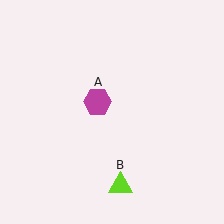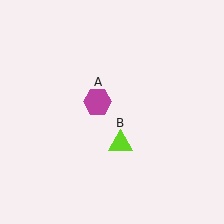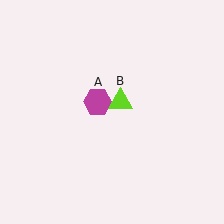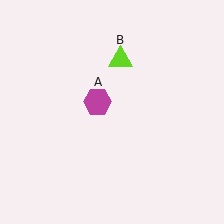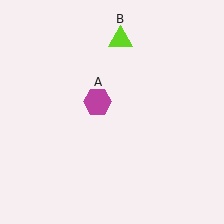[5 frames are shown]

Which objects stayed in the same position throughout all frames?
Magenta hexagon (object A) remained stationary.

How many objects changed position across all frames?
1 object changed position: lime triangle (object B).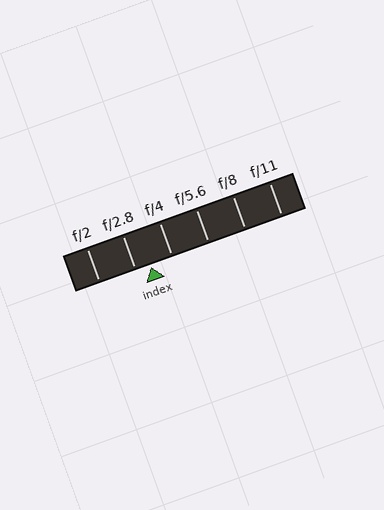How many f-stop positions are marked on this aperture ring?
There are 6 f-stop positions marked.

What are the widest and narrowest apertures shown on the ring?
The widest aperture shown is f/2 and the narrowest is f/11.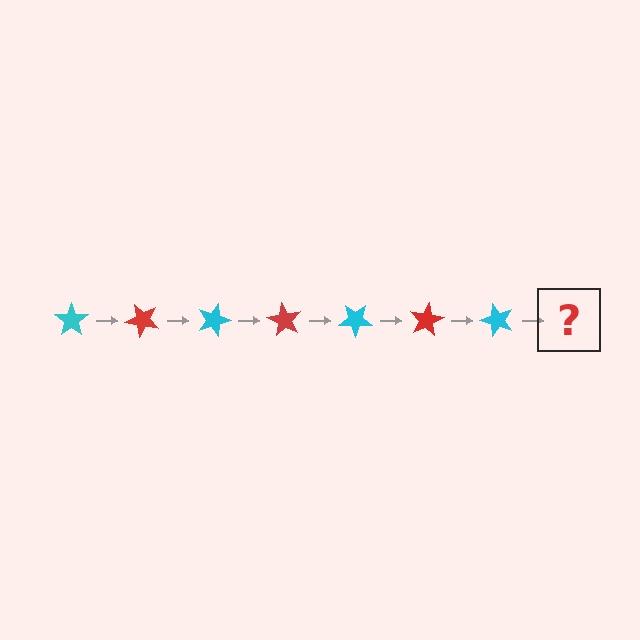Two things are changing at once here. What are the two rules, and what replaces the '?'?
The two rules are that it rotates 45 degrees each step and the color cycles through cyan and red. The '?' should be a red star, rotated 315 degrees from the start.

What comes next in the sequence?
The next element should be a red star, rotated 315 degrees from the start.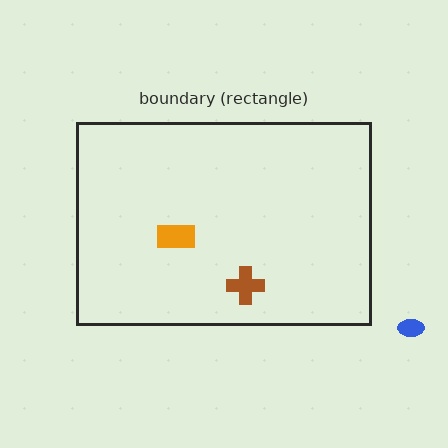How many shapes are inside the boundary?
2 inside, 1 outside.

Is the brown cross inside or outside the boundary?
Inside.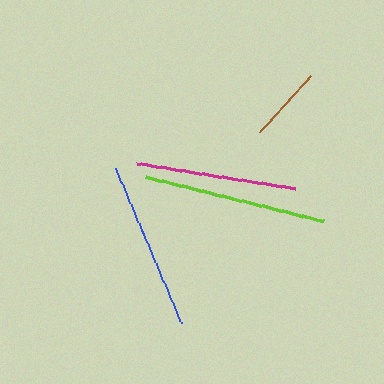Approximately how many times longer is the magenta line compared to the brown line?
The magenta line is approximately 2.1 times the length of the brown line.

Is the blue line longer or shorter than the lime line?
The lime line is longer than the blue line.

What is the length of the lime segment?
The lime segment is approximately 182 pixels long.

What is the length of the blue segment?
The blue segment is approximately 168 pixels long.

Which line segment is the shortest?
The brown line is the shortest at approximately 77 pixels.